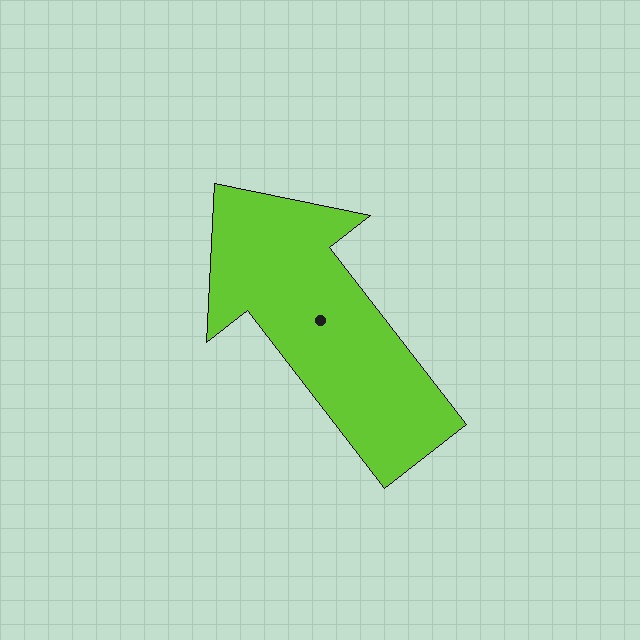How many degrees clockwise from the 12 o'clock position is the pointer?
Approximately 322 degrees.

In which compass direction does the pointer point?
Northwest.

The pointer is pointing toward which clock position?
Roughly 11 o'clock.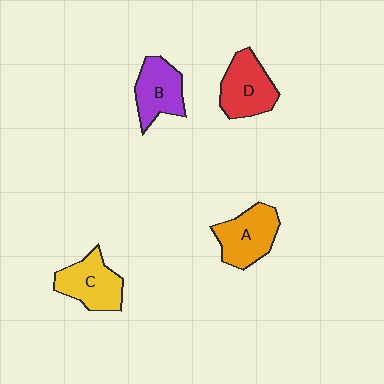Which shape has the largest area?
Shape A (orange).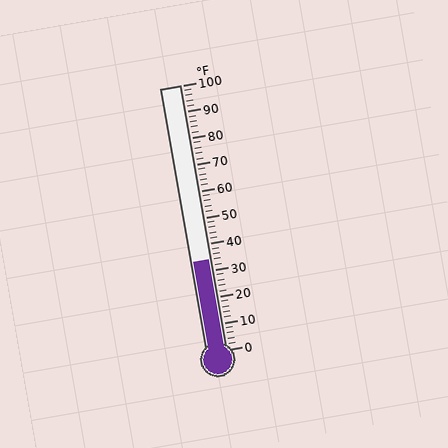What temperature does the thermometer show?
The thermometer shows approximately 34°F.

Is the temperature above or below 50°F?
The temperature is below 50°F.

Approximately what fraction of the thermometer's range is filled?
The thermometer is filled to approximately 35% of its range.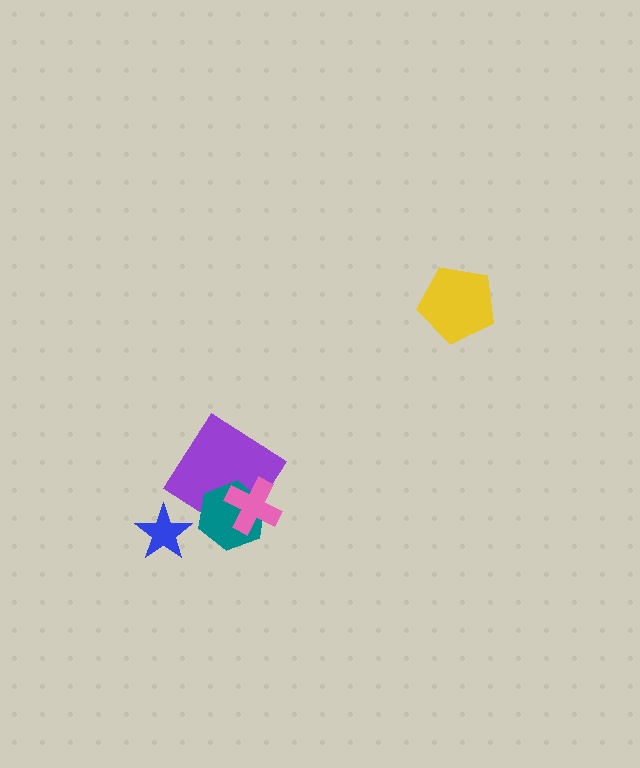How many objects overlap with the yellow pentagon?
0 objects overlap with the yellow pentagon.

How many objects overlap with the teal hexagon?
2 objects overlap with the teal hexagon.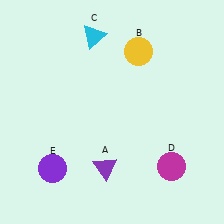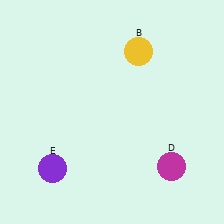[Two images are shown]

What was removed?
The purple triangle (A), the cyan triangle (C) were removed in Image 2.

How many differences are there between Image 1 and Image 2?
There are 2 differences between the two images.